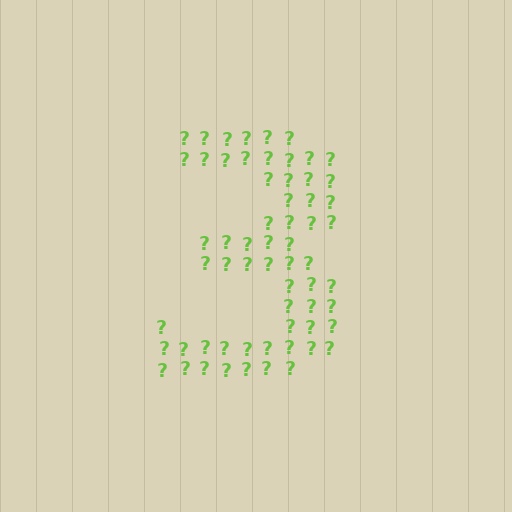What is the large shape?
The large shape is the digit 3.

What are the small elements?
The small elements are question marks.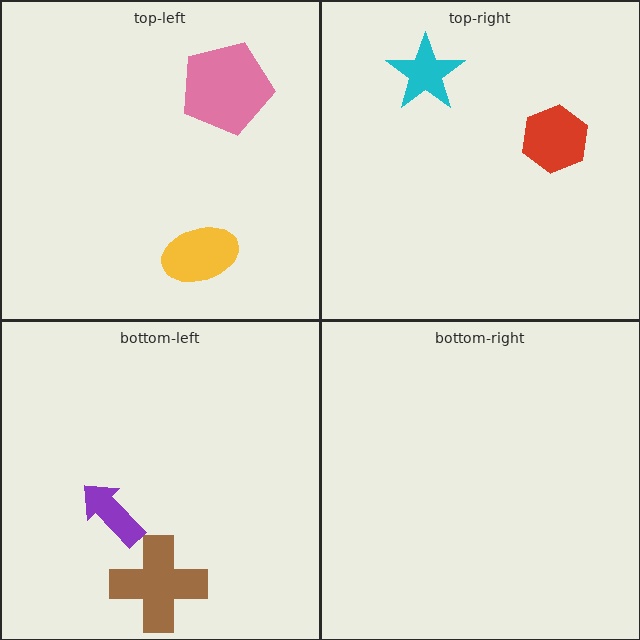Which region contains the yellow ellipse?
The top-left region.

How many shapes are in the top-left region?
2.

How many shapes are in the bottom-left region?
2.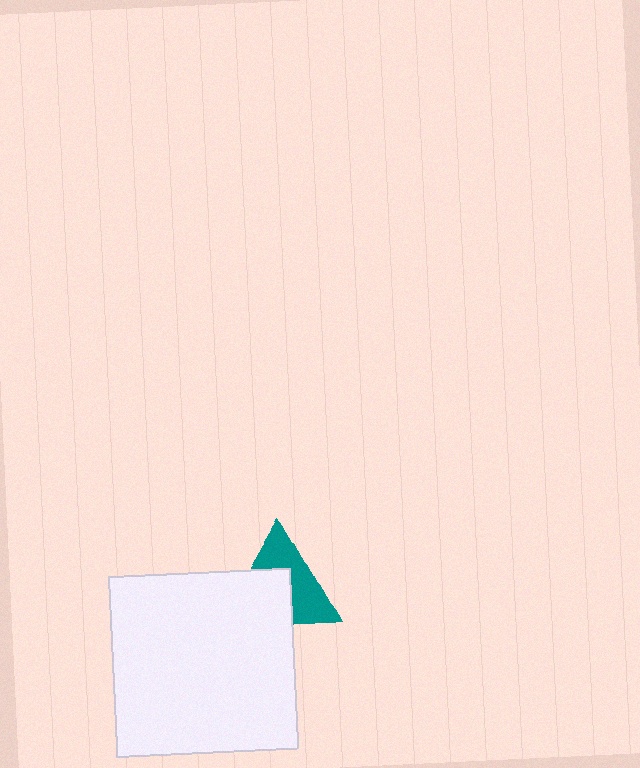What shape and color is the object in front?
The object in front is a white square.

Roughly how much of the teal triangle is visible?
About half of it is visible (roughly 51%).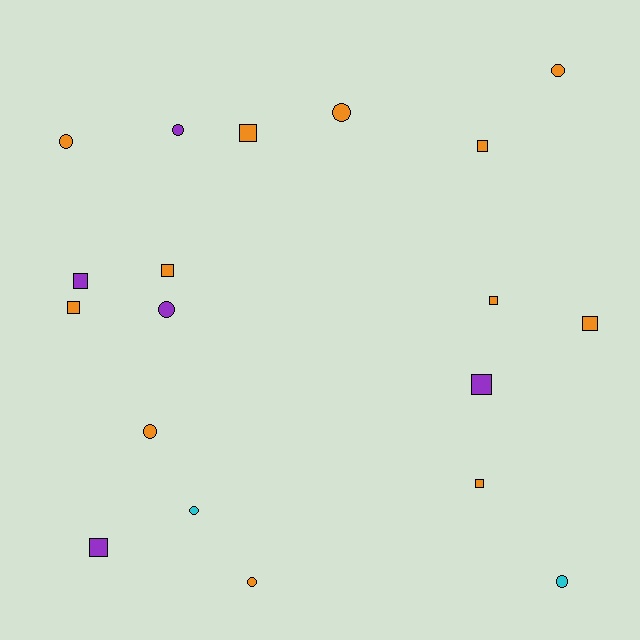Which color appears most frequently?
Orange, with 12 objects.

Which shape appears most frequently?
Square, with 10 objects.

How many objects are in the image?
There are 19 objects.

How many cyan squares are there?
There are no cyan squares.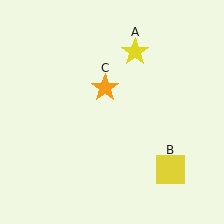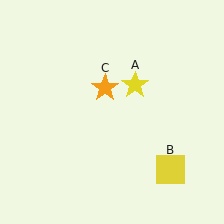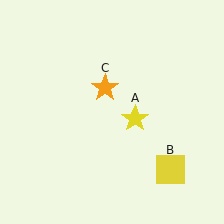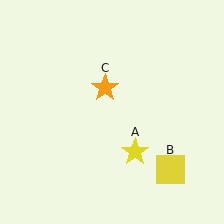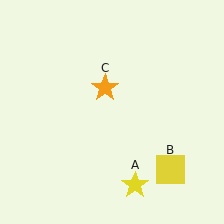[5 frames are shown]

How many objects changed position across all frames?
1 object changed position: yellow star (object A).